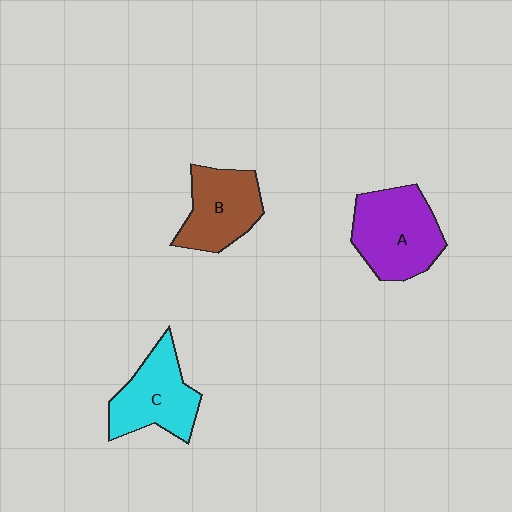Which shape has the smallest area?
Shape B (brown).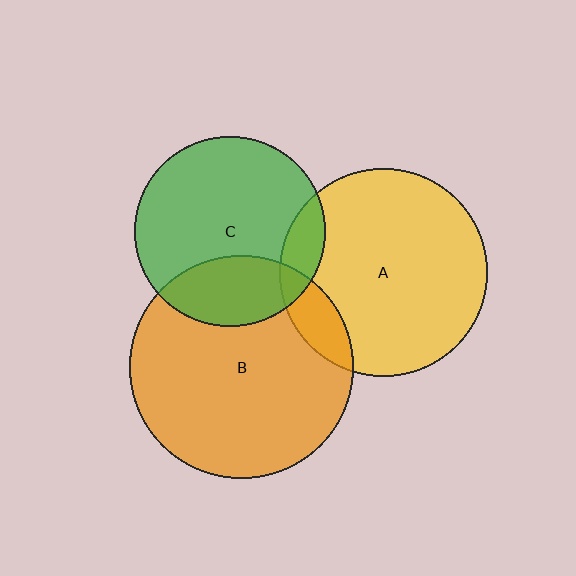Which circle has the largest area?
Circle B (orange).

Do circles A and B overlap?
Yes.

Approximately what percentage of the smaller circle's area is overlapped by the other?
Approximately 10%.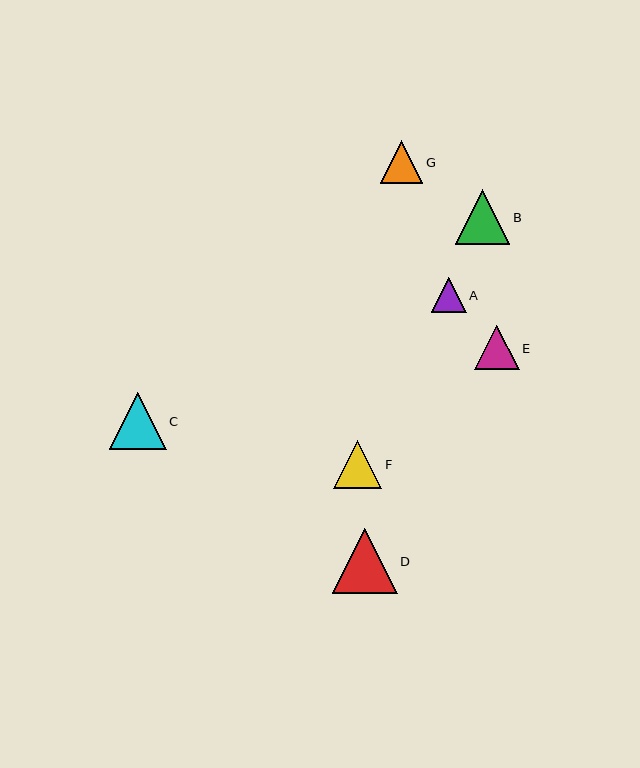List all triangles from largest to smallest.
From largest to smallest: D, C, B, F, E, G, A.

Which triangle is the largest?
Triangle D is the largest with a size of approximately 65 pixels.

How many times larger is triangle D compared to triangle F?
Triangle D is approximately 1.4 times the size of triangle F.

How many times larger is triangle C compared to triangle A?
Triangle C is approximately 1.6 times the size of triangle A.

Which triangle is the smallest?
Triangle A is the smallest with a size of approximately 35 pixels.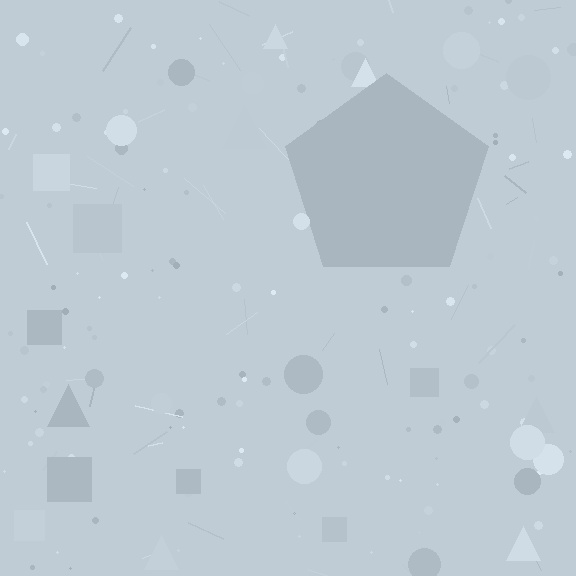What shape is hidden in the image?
A pentagon is hidden in the image.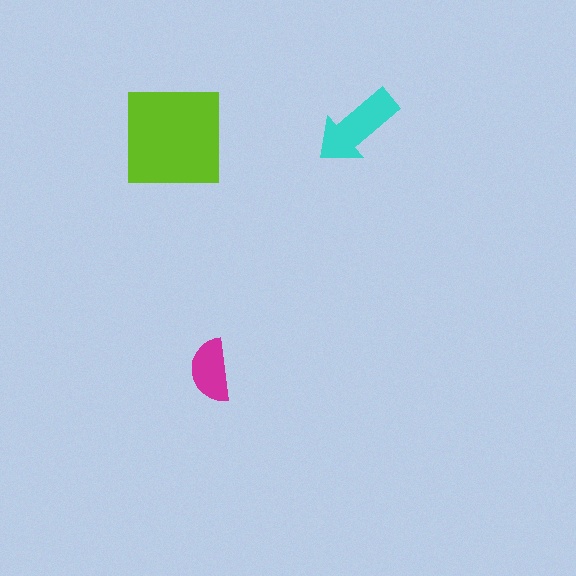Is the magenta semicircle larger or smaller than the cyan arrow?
Smaller.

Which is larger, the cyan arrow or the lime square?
The lime square.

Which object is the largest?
The lime square.